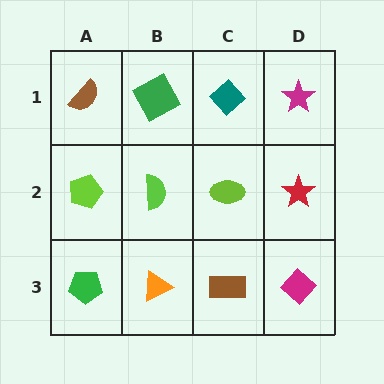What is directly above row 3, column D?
A red star.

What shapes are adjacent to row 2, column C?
A teal diamond (row 1, column C), a brown rectangle (row 3, column C), a lime semicircle (row 2, column B), a red star (row 2, column D).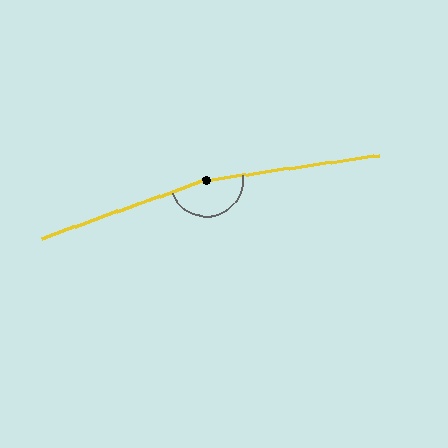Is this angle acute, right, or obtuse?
It is obtuse.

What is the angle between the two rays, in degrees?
Approximately 169 degrees.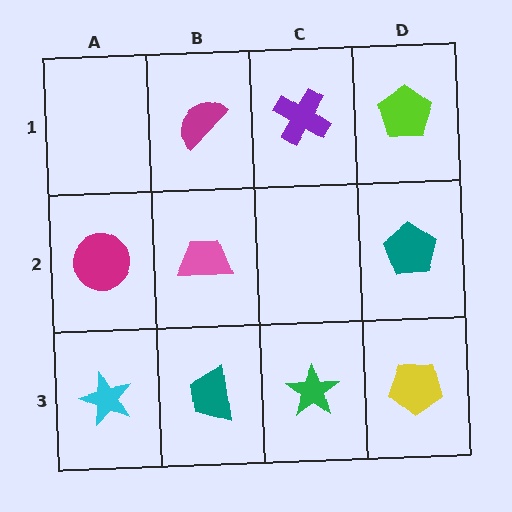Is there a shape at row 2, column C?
No, that cell is empty.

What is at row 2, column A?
A magenta circle.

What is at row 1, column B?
A magenta semicircle.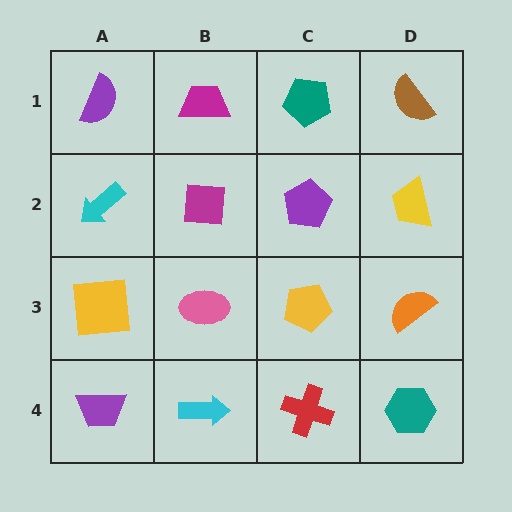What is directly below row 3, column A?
A purple trapezoid.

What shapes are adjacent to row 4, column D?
An orange semicircle (row 3, column D), a red cross (row 4, column C).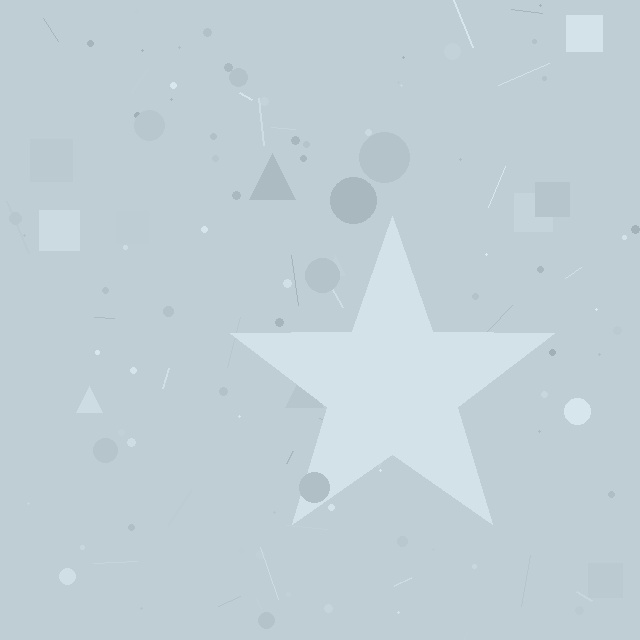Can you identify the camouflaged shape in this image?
The camouflaged shape is a star.